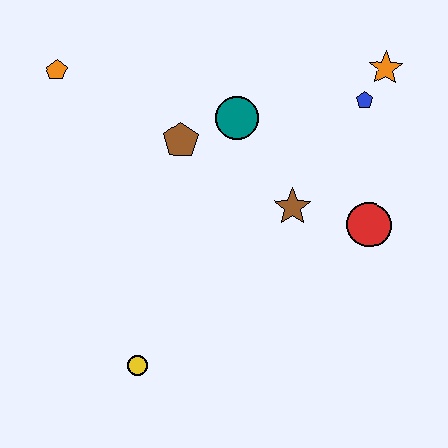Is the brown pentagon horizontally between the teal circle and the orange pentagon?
Yes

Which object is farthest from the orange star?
The yellow circle is farthest from the orange star.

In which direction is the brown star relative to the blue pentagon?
The brown star is below the blue pentagon.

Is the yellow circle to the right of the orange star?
No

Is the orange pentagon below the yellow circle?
No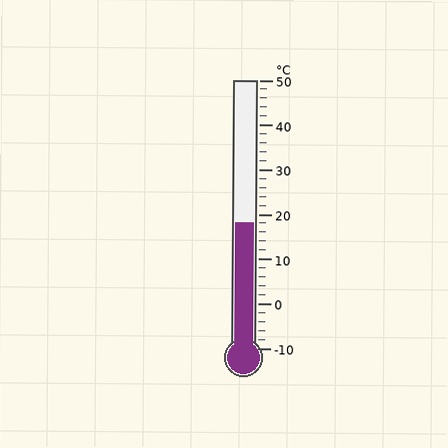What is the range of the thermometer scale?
The thermometer scale ranges from -10°C to 50°C.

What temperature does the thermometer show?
The thermometer shows approximately 18°C.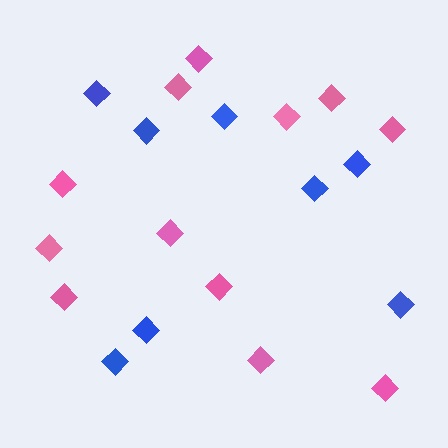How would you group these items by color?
There are 2 groups: one group of blue diamonds (8) and one group of pink diamonds (12).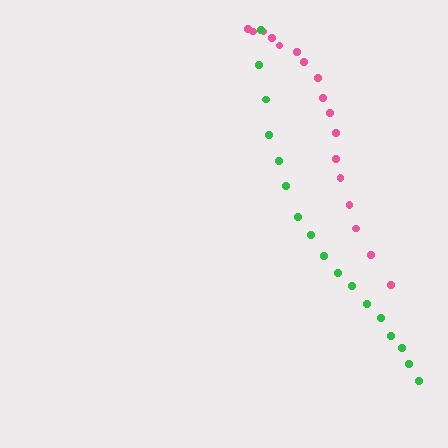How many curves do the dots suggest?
There are 2 distinct paths.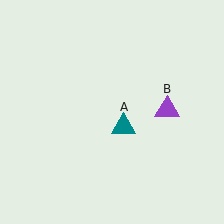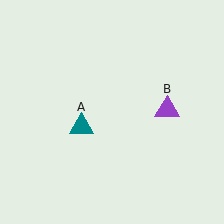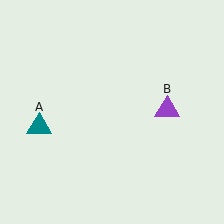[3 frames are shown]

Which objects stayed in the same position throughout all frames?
Purple triangle (object B) remained stationary.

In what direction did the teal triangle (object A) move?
The teal triangle (object A) moved left.